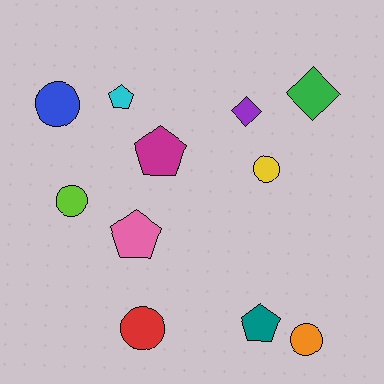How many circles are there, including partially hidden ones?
There are 5 circles.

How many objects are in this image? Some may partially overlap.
There are 11 objects.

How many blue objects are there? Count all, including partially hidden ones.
There is 1 blue object.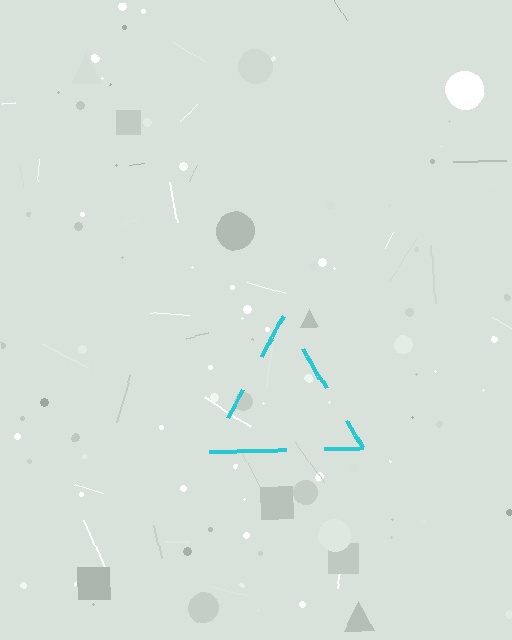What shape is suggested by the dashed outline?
The dashed outline suggests a triangle.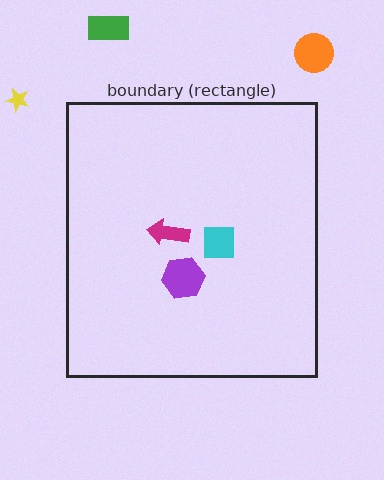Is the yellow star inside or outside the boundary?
Outside.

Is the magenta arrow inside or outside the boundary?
Inside.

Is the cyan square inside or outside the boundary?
Inside.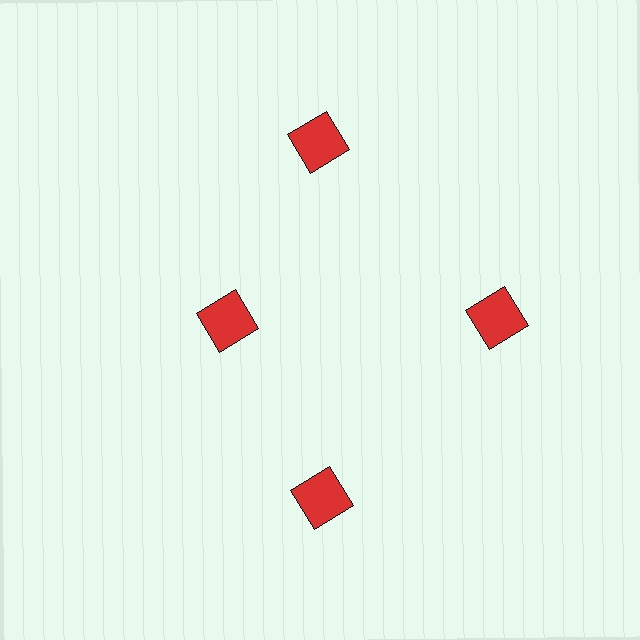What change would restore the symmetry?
The symmetry would be restored by moving it outward, back onto the ring so that all 4 squares sit at equal angles and equal distance from the center.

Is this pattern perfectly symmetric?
No. The 4 red squares are arranged in a ring, but one element near the 9 o'clock position is pulled inward toward the center, breaking the 4-fold rotational symmetry.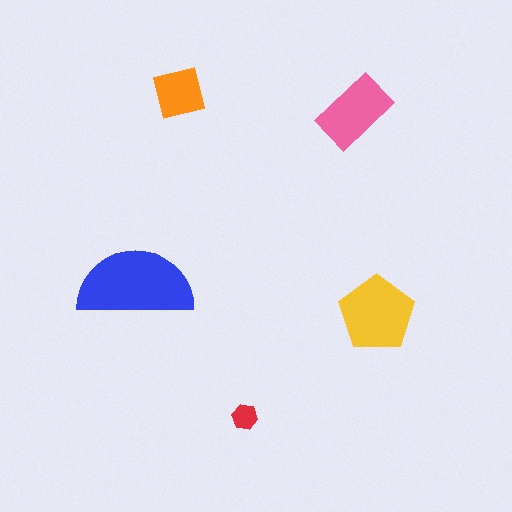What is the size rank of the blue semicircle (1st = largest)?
1st.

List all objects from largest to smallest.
The blue semicircle, the yellow pentagon, the pink rectangle, the orange square, the red hexagon.